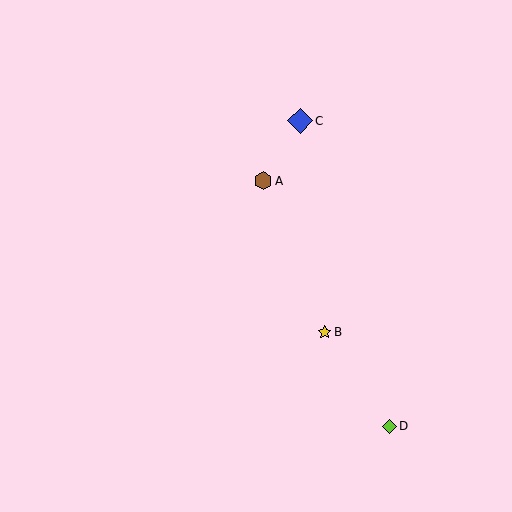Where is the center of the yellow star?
The center of the yellow star is at (325, 332).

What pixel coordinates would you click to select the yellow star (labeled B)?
Click at (325, 332) to select the yellow star B.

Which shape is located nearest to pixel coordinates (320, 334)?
The yellow star (labeled B) at (325, 332) is nearest to that location.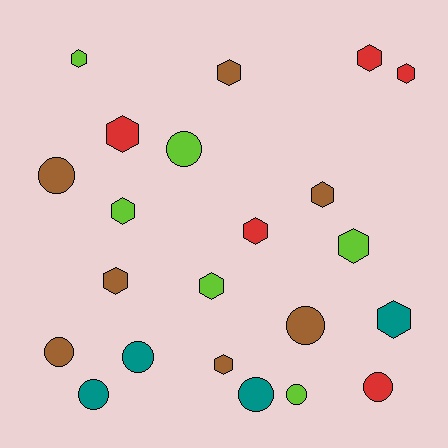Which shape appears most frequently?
Hexagon, with 13 objects.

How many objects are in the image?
There are 22 objects.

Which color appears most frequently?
Brown, with 7 objects.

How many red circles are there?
There is 1 red circle.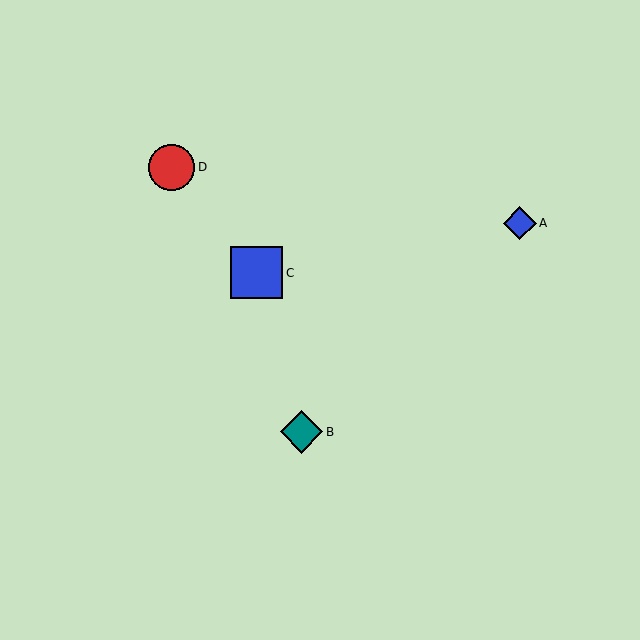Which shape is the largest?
The blue square (labeled C) is the largest.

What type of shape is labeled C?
Shape C is a blue square.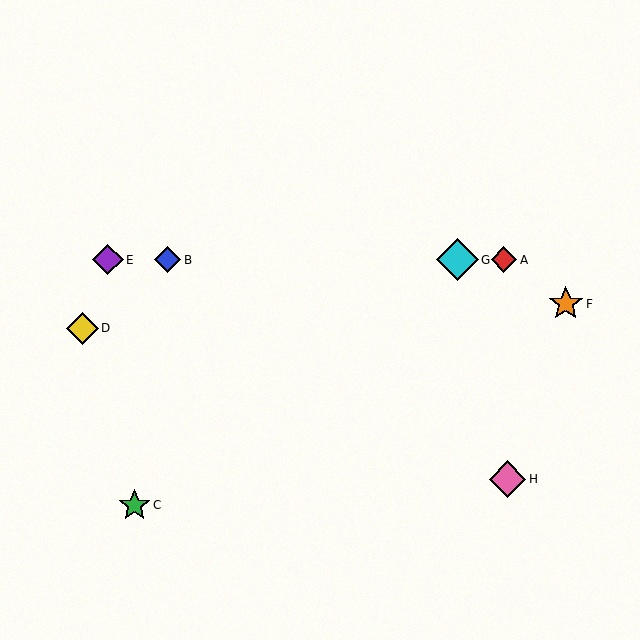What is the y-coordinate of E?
Object E is at y≈260.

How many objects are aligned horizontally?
4 objects (A, B, E, G) are aligned horizontally.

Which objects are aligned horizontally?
Objects A, B, E, G are aligned horizontally.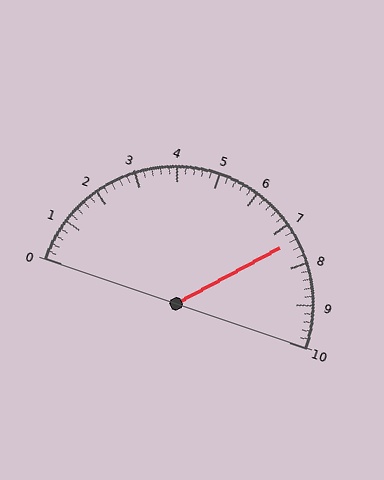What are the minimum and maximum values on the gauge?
The gauge ranges from 0 to 10.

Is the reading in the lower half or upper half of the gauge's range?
The reading is in the upper half of the range (0 to 10).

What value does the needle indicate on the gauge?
The needle indicates approximately 7.4.